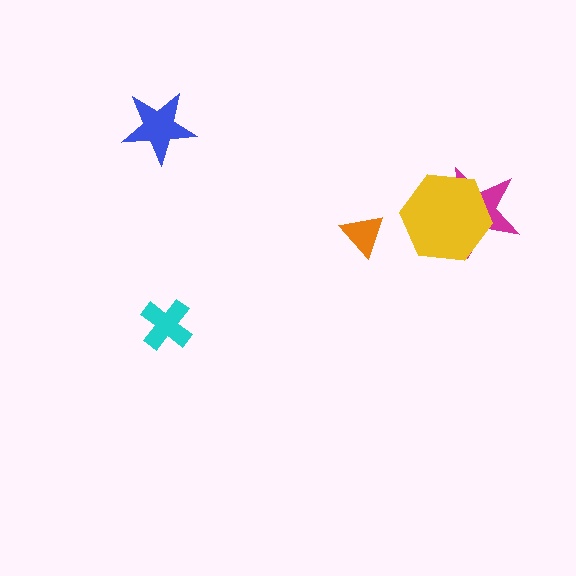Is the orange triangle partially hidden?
No, no other shape covers it.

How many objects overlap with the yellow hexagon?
1 object overlaps with the yellow hexagon.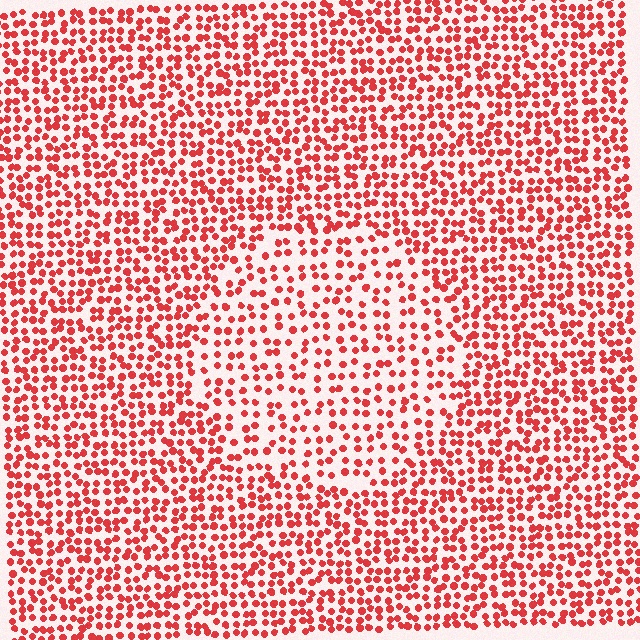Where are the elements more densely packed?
The elements are more densely packed outside the circle boundary.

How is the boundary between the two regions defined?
The boundary is defined by a change in element density (approximately 1.7x ratio). All elements are the same color, size, and shape.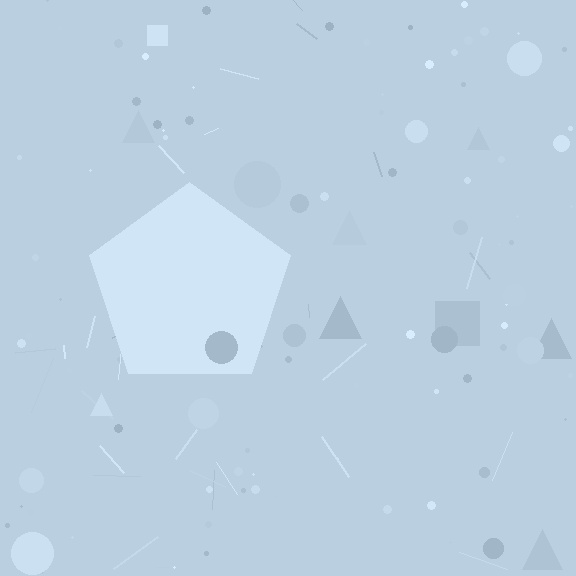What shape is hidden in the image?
A pentagon is hidden in the image.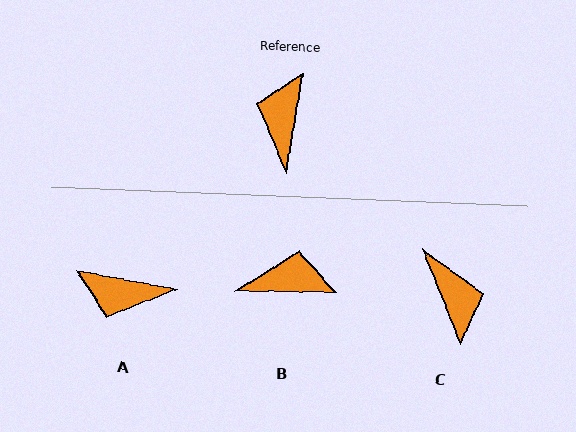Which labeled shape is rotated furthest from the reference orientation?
C, about 148 degrees away.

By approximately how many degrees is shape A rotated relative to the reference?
Approximately 89 degrees counter-clockwise.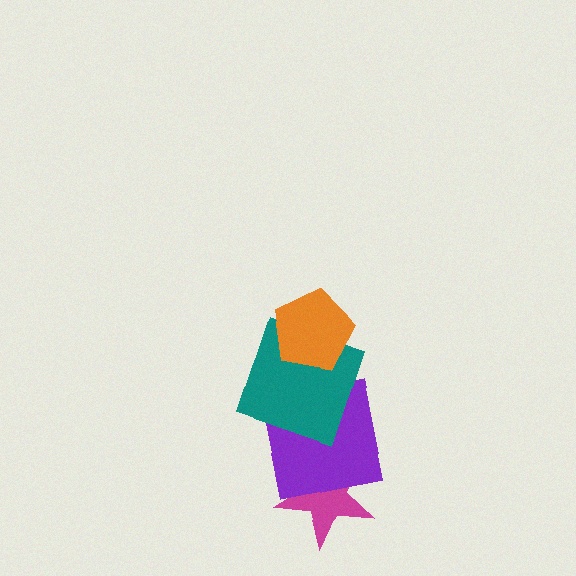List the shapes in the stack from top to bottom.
From top to bottom: the orange pentagon, the teal square, the purple square, the magenta star.